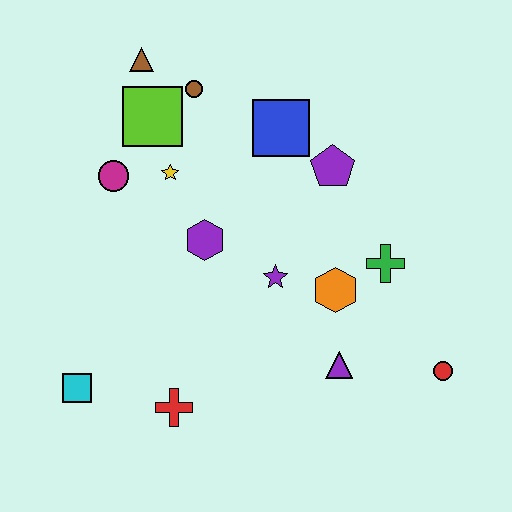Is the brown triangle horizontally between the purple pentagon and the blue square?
No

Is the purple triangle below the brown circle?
Yes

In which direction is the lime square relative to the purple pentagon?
The lime square is to the left of the purple pentagon.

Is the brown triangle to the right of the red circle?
No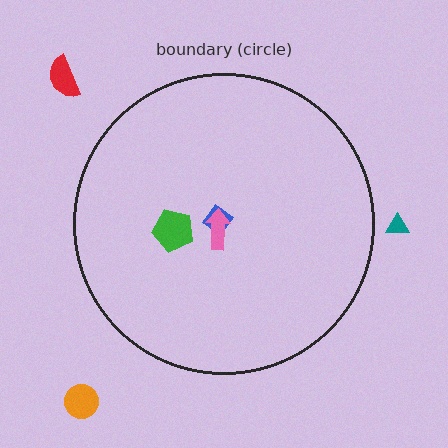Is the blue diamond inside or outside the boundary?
Inside.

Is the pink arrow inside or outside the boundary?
Inside.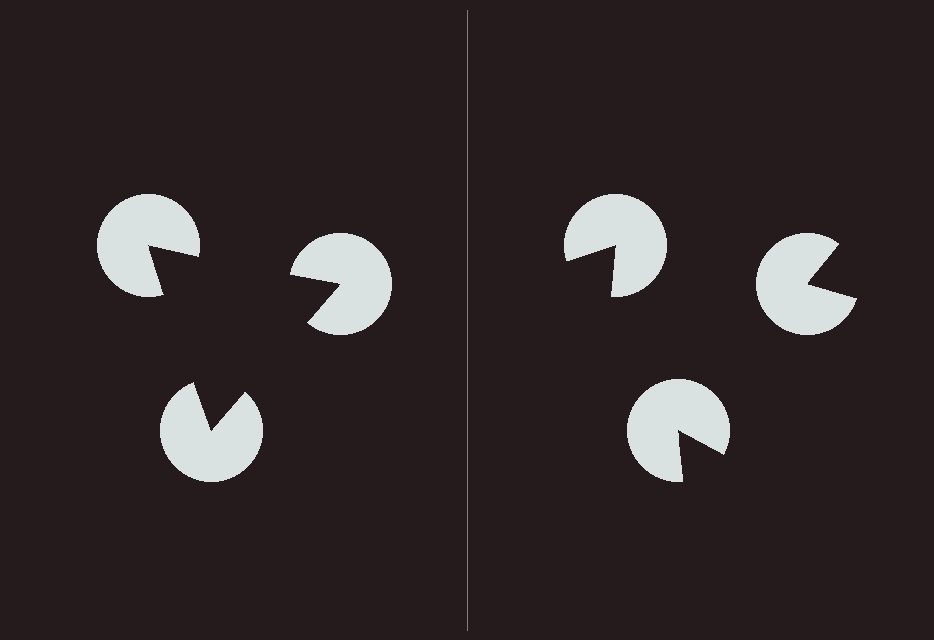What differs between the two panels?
The pac-man discs are positioned identically on both sides; only the wedge orientations differ. On the left they align to a triangle; on the right they are misaligned.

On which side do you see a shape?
An illusory triangle appears on the left side. On the right side the wedge cuts are rotated, so no coherent shape forms.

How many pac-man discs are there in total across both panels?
6 — 3 on each side.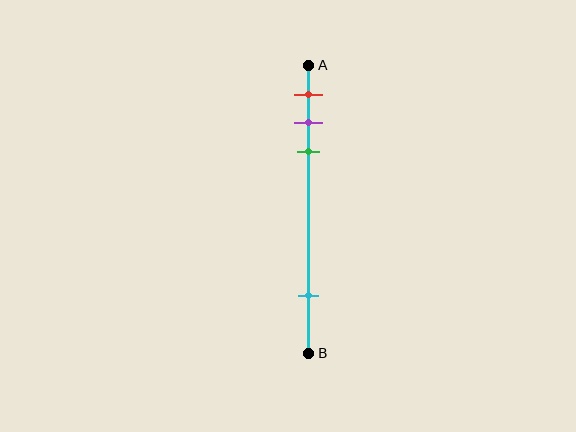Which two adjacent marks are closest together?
The purple and green marks are the closest adjacent pair.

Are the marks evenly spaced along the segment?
No, the marks are not evenly spaced.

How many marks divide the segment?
There are 4 marks dividing the segment.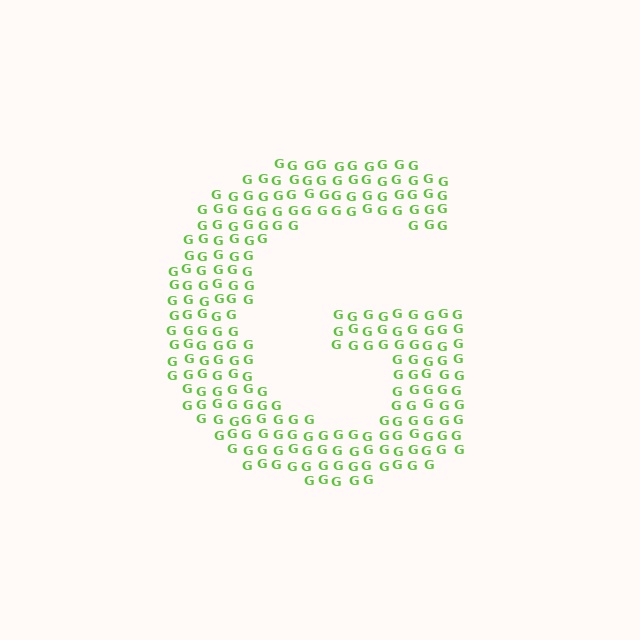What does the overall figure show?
The overall figure shows the letter G.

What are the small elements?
The small elements are letter G's.